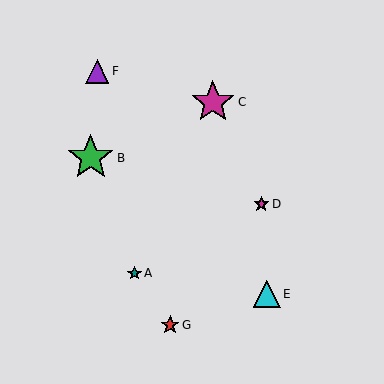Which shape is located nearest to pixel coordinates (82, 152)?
The green star (labeled B) at (91, 158) is nearest to that location.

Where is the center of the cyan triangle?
The center of the cyan triangle is at (267, 294).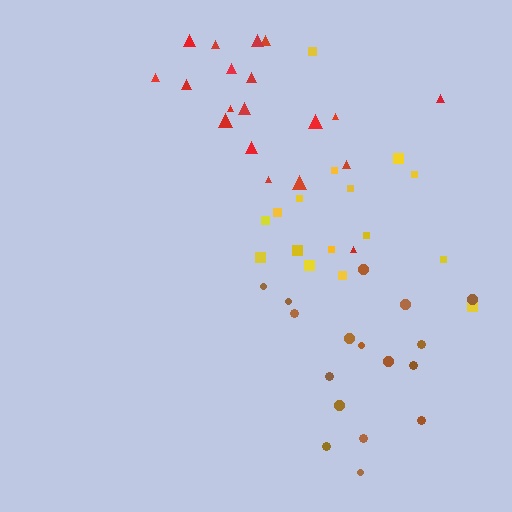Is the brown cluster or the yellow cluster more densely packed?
Brown.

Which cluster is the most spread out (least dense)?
Yellow.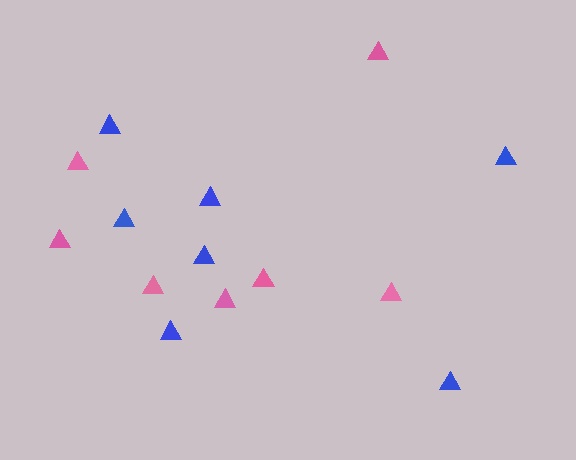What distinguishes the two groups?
There are 2 groups: one group of pink triangles (7) and one group of blue triangles (7).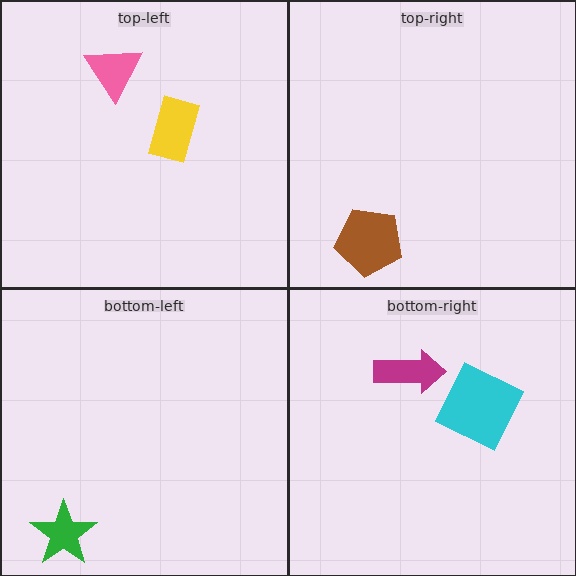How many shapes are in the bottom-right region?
2.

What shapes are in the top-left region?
The yellow rectangle, the pink triangle.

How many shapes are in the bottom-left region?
1.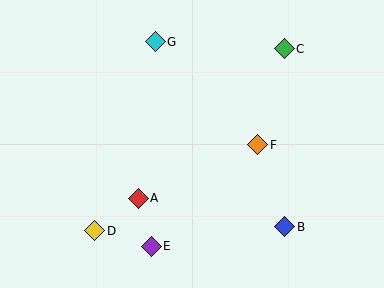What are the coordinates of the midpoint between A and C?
The midpoint between A and C is at (211, 123).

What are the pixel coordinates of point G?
Point G is at (155, 42).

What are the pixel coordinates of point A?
Point A is at (138, 198).